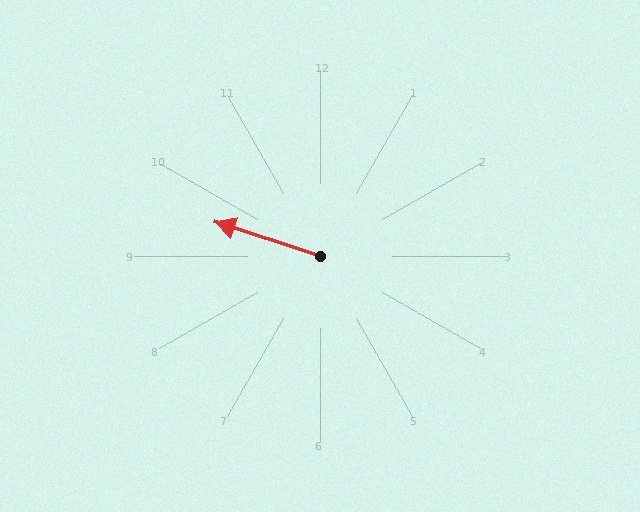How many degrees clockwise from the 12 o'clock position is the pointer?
Approximately 288 degrees.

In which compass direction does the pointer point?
West.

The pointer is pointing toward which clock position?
Roughly 10 o'clock.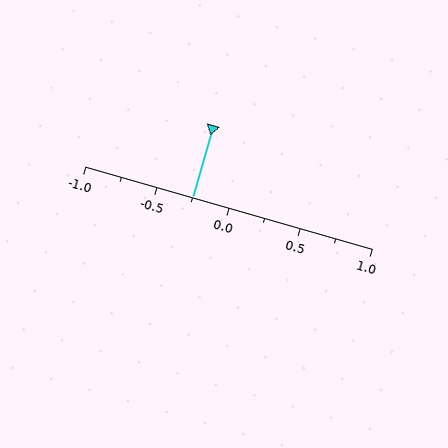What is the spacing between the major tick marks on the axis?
The major ticks are spaced 0.5 apart.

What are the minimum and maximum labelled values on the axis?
The axis runs from -1.0 to 1.0.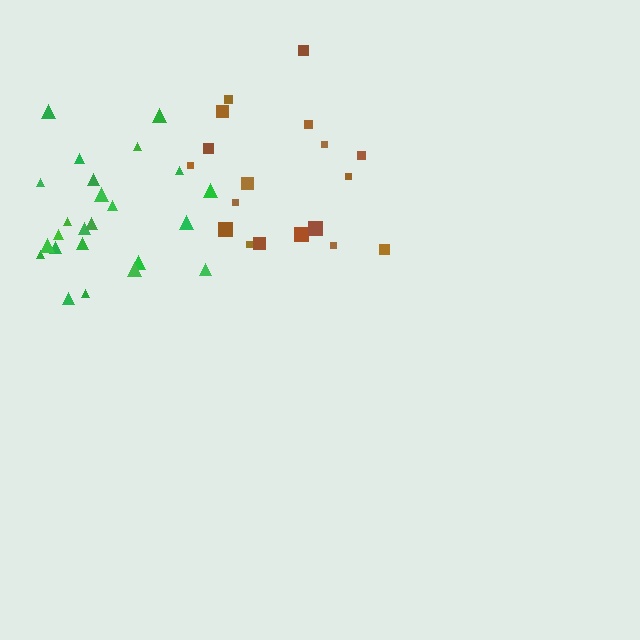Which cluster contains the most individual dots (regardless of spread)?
Green (24).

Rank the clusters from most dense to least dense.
green, brown.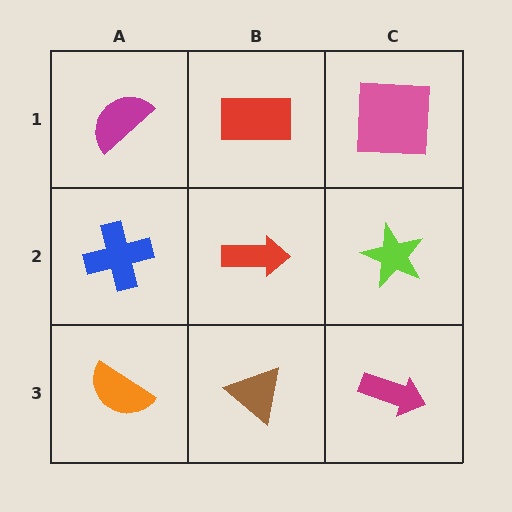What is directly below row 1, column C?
A lime star.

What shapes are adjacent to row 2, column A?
A magenta semicircle (row 1, column A), an orange semicircle (row 3, column A), a red arrow (row 2, column B).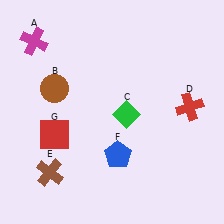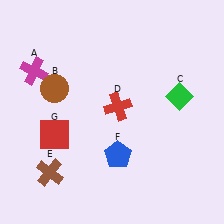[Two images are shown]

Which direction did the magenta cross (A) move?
The magenta cross (A) moved down.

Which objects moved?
The objects that moved are: the magenta cross (A), the green diamond (C), the red cross (D).